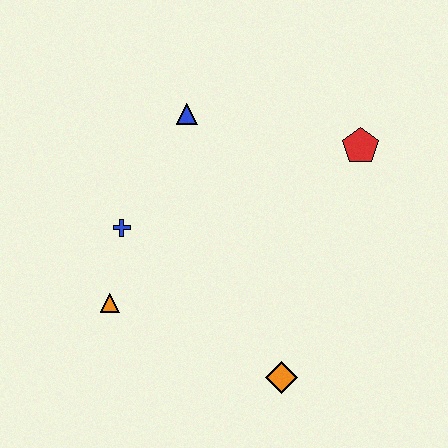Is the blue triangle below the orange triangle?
No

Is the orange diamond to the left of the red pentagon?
Yes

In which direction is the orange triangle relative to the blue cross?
The orange triangle is below the blue cross.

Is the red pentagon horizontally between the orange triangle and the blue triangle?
No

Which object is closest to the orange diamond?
The orange triangle is closest to the orange diamond.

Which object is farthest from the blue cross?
The red pentagon is farthest from the blue cross.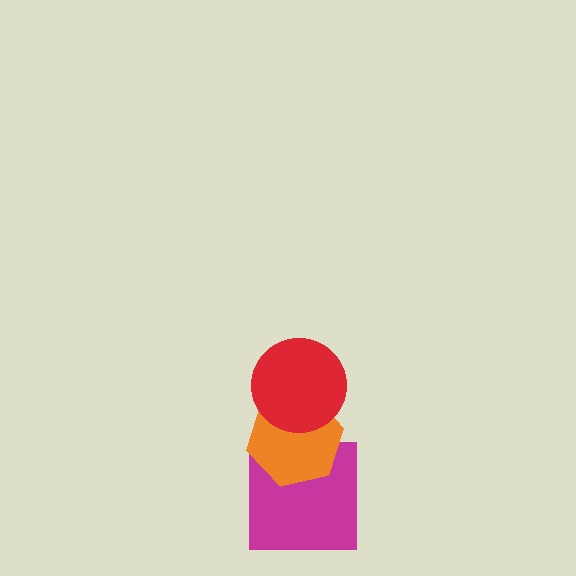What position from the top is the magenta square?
The magenta square is 3rd from the top.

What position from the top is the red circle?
The red circle is 1st from the top.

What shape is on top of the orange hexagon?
The red circle is on top of the orange hexagon.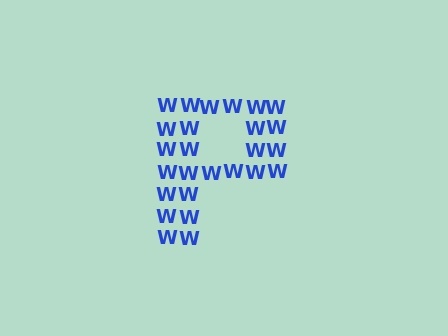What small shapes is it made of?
It is made of small letter W's.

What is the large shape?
The large shape is the letter P.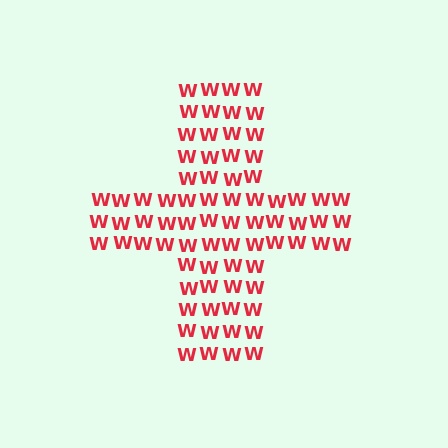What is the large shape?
The large shape is a cross.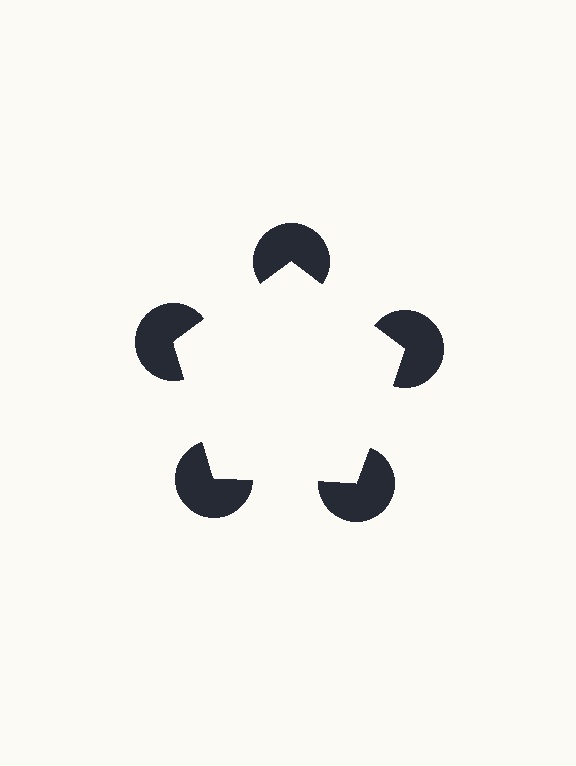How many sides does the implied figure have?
5 sides.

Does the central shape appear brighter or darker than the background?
It typically appears slightly brighter than the background, even though no actual brightness change is drawn.